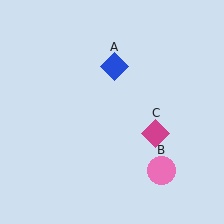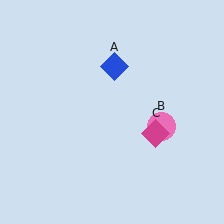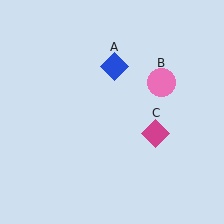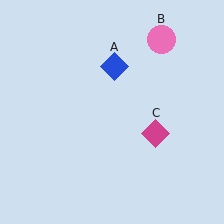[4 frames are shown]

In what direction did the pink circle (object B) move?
The pink circle (object B) moved up.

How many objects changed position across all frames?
1 object changed position: pink circle (object B).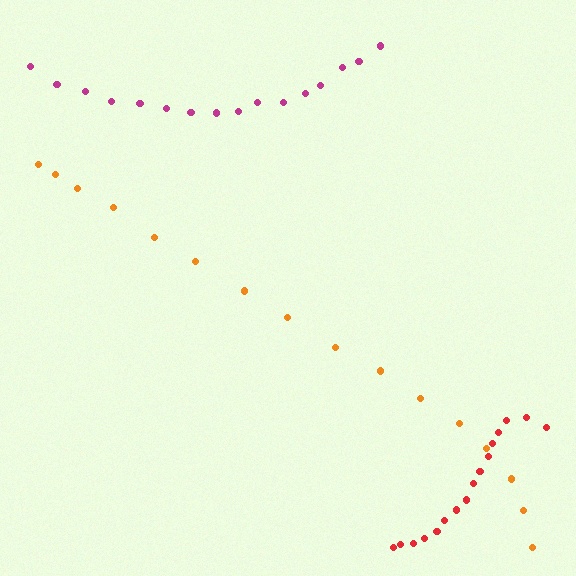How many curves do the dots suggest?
There are 3 distinct paths.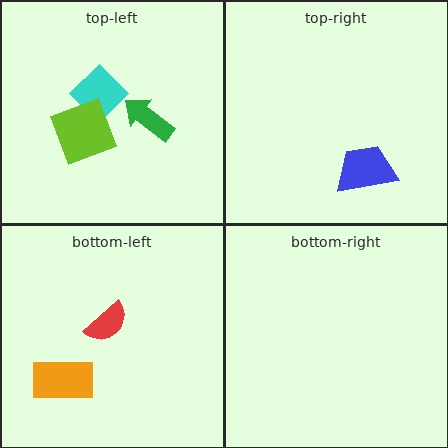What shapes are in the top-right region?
The blue trapezoid.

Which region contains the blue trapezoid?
The top-right region.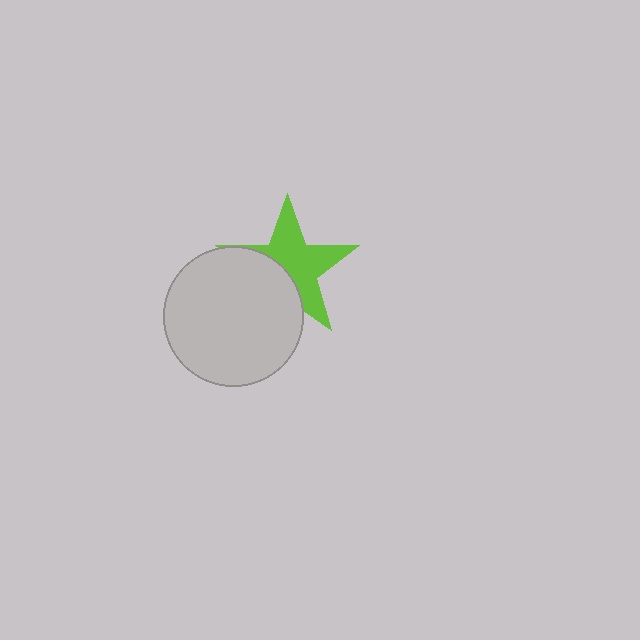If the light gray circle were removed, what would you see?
You would see the complete lime star.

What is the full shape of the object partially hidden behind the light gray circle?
The partially hidden object is a lime star.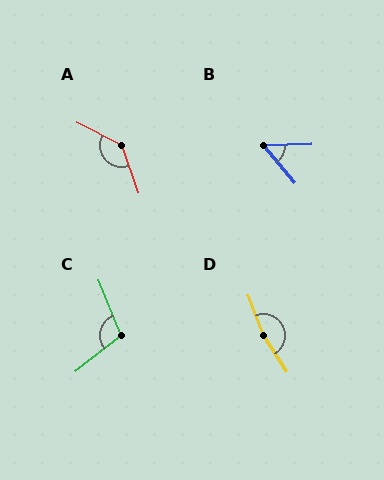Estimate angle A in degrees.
Approximately 136 degrees.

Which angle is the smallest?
B, at approximately 51 degrees.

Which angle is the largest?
D, at approximately 168 degrees.